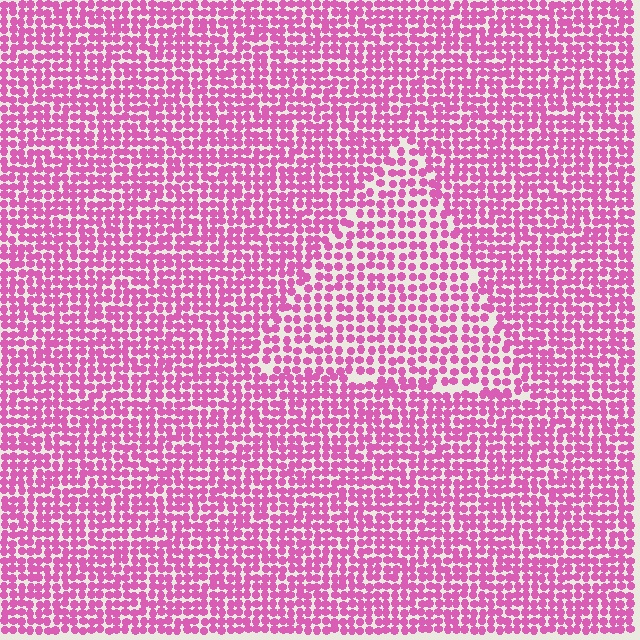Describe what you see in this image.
The image contains small pink elements arranged at two different densities. A triangle-shaped region is visible where the elements are less densely packed than the surrounding area.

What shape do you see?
I see a triangle.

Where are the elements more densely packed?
The elements are more densely packed outside the triangle boundary.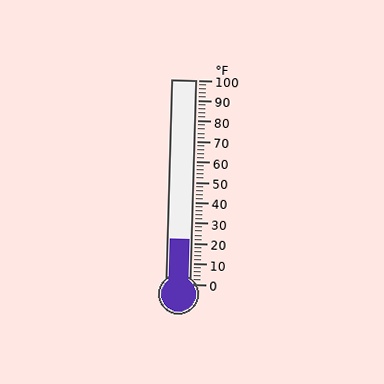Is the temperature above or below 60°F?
The temperature is below 60°F.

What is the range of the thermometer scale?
The thermometer scale ranges from 0°F to 100°F.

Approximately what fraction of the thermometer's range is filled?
The thermometer is filled to approximately 20% of its range.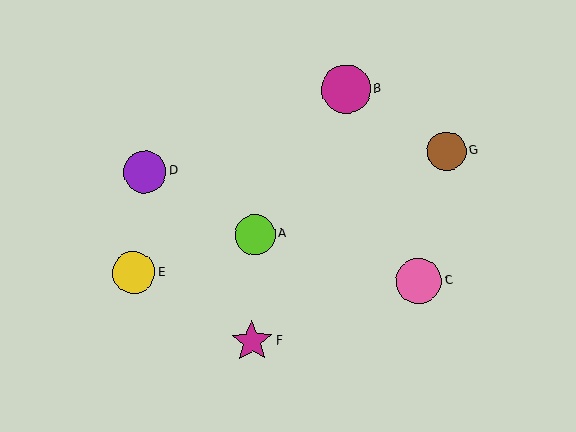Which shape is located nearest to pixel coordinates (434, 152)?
The brown circle (labeled G) at (447, 151) is nearest to that location.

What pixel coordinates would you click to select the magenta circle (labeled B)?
Click at (346, 89) to select the magenta circle B.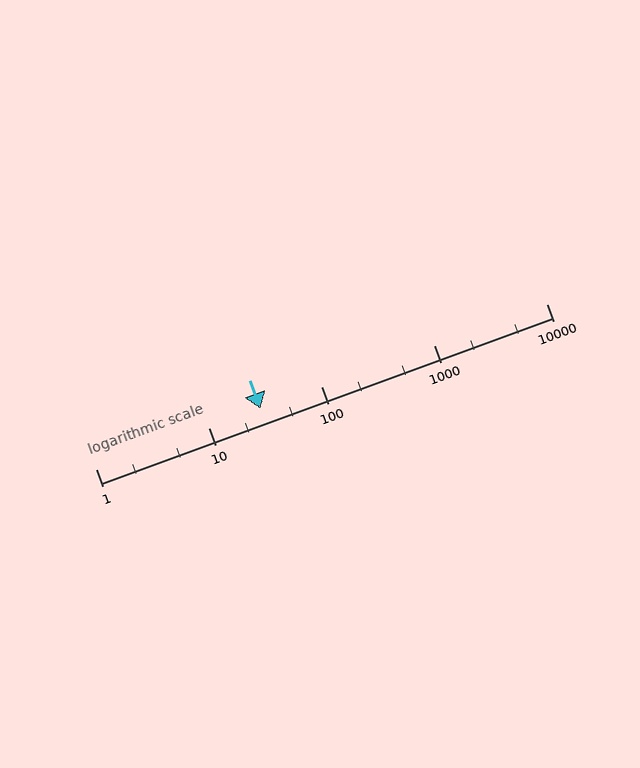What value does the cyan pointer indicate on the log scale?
The pointer indicates approximately 29.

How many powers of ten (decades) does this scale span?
The scale spans 4 decades, from 1 to 10000.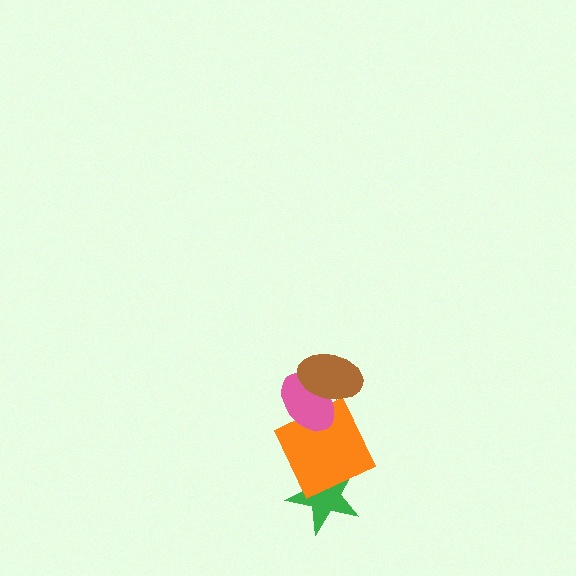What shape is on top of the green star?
The orange square is on top of the green star.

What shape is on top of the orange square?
The pink ellipse is on top of the orange square.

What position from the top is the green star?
The green star is 4th from the top.